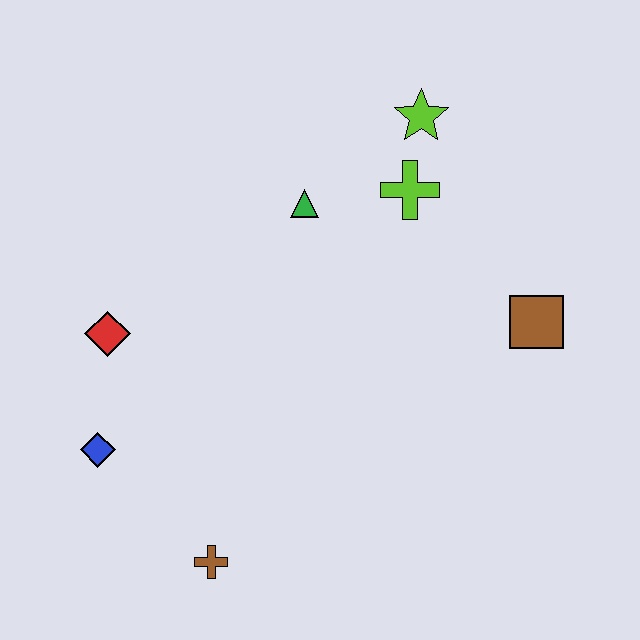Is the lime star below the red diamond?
No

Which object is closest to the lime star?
The lime cross is closest to the lime star.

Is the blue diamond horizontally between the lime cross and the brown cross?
No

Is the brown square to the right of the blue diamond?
Yes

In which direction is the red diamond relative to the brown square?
The red diamond is to the left of the brown square.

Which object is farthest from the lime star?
The brown cross is farthest from the lime star.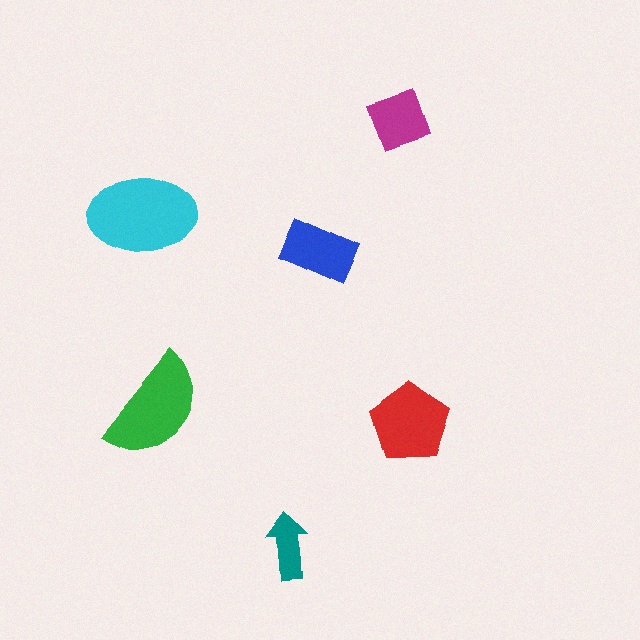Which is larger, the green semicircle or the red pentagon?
The green semicircle.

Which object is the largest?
The cyan ellipse.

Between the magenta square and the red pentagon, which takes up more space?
The red pentagon.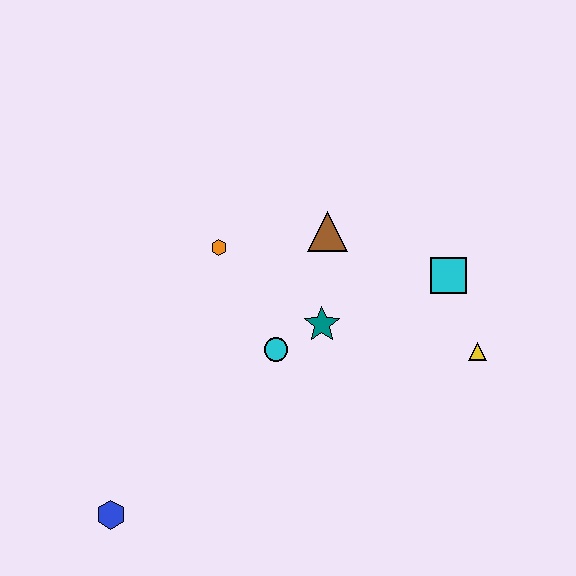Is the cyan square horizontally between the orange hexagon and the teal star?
No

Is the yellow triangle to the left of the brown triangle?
No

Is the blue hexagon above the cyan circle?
No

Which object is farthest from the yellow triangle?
The blue hexagon is farthest from the yellow triangle.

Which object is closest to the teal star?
The cyan circle is closest to the teal star.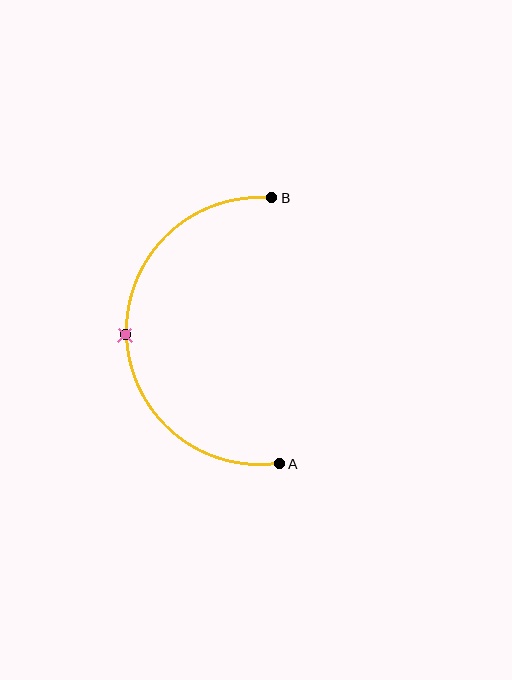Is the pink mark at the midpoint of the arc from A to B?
Yes. The pink mark lies on the arc at equal arc-length from both A and B — it is the arc midpoint.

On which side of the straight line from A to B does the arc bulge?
The arc bulges to the left of the straight line connecting A and B.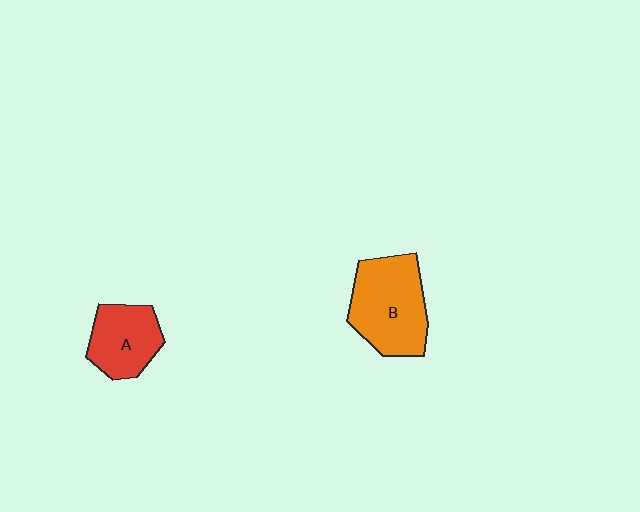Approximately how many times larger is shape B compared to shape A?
Approximately 1.5 times.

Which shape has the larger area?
Shape B (orange).